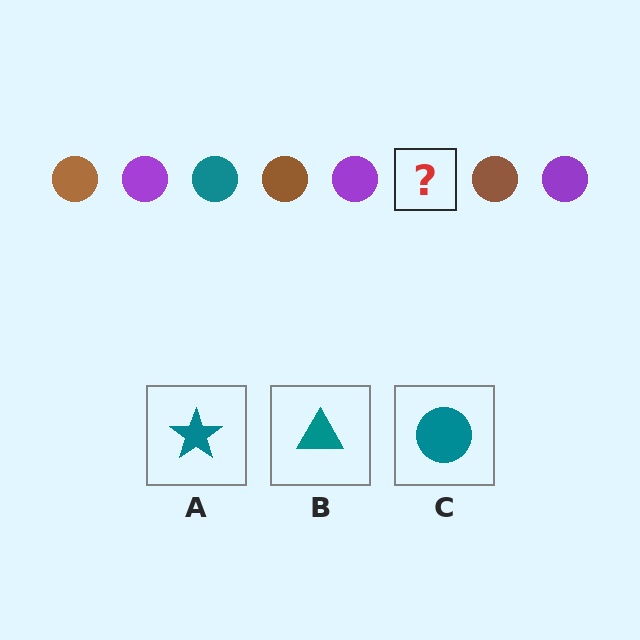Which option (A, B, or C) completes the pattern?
C.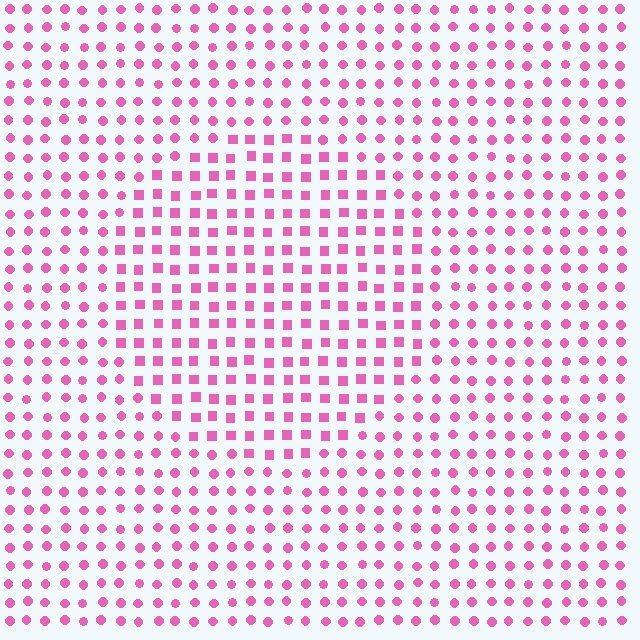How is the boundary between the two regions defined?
The boundary is defined by a change in element shape: squares inside vs. circles outside. All elements share the same color and spacing.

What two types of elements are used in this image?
The image uses squares inside the circle region and circles outside it.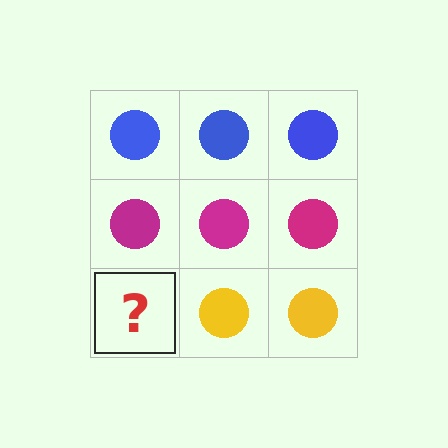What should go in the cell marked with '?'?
The missing cell should contain a yellow circle.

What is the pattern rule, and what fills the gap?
The rule is that each row has a consistent color. The gap should be filled with a yellow circle.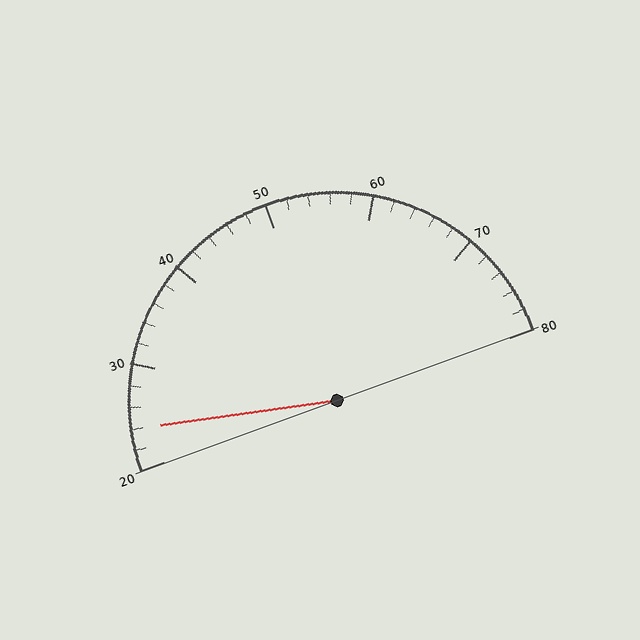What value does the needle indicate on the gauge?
The needle indicates approximately 24.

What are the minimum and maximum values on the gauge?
The gauge ranges from 20 to 80.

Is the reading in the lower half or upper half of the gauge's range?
The reading is in the lower half of the range (20 to 80).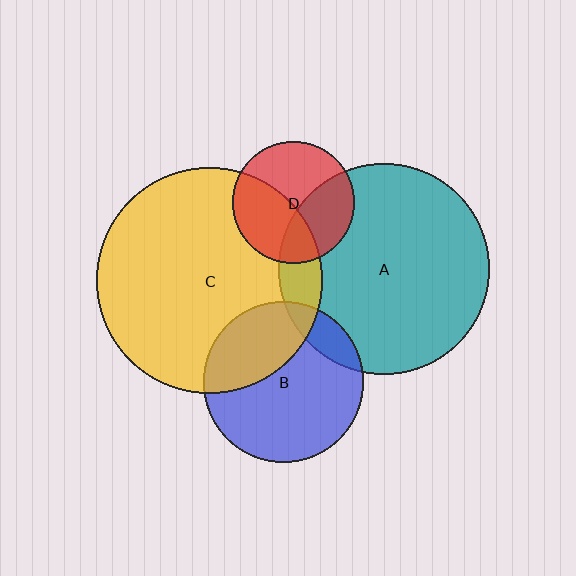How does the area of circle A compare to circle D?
Approximately 3.0 times.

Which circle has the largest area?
Circle C (yellow).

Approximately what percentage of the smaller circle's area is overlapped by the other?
Approximately 15%.